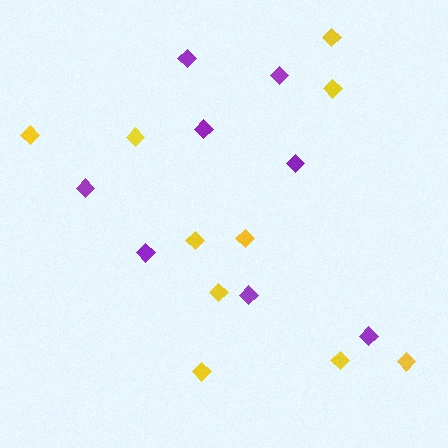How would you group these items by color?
There are 2 groups: one group of purple diamonds (8) and one group of yellow diamonds (10).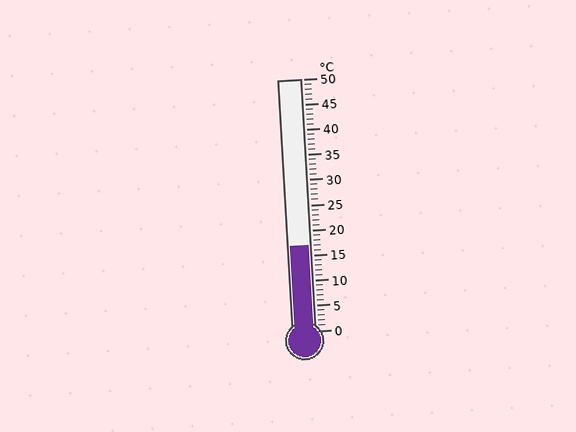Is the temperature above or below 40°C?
The temperature is below 40°C.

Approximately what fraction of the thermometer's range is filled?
The thermometer is filled to approximately 35% of its range.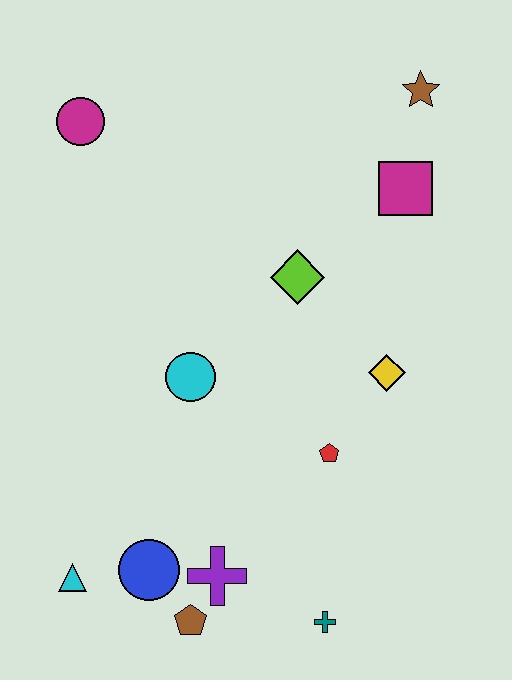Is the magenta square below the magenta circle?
Yes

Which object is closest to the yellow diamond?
The red pentagon is closest to the yellow diamond.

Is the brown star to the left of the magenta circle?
No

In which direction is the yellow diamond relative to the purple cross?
The yellow diamond is above the purple cross.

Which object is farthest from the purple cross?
The brown star is farthest from the purple cross.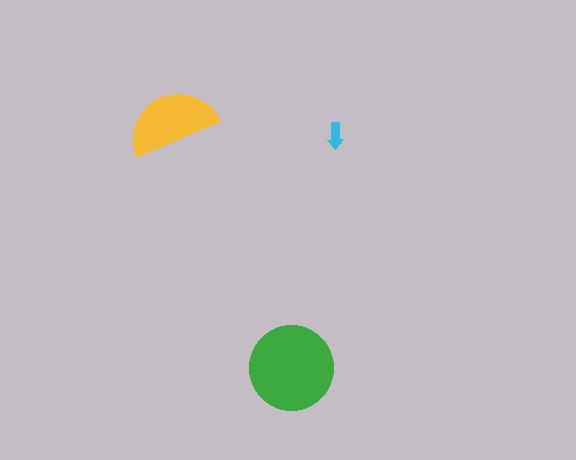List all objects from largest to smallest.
The green circle, the yellow semicircle, the cyan arrow.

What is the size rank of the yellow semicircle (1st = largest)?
2nd.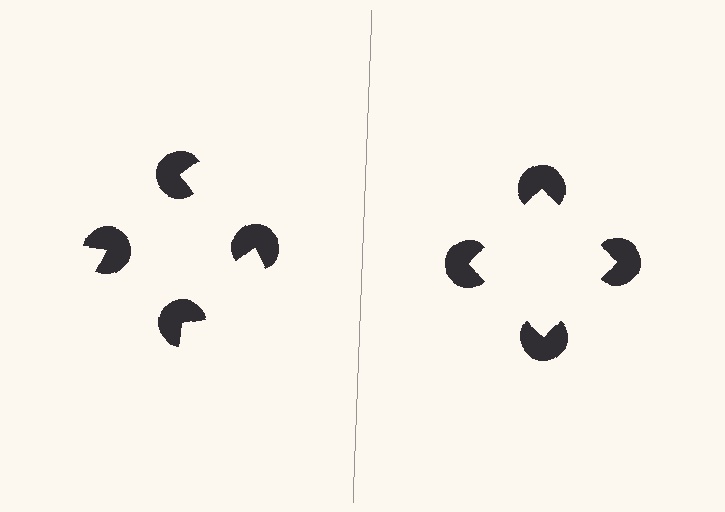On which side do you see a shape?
An illusory square appears on the right side. On the left side the wedge cuts are rotated, so no coherent shape forms.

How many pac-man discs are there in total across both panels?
8 — 4 on each side.